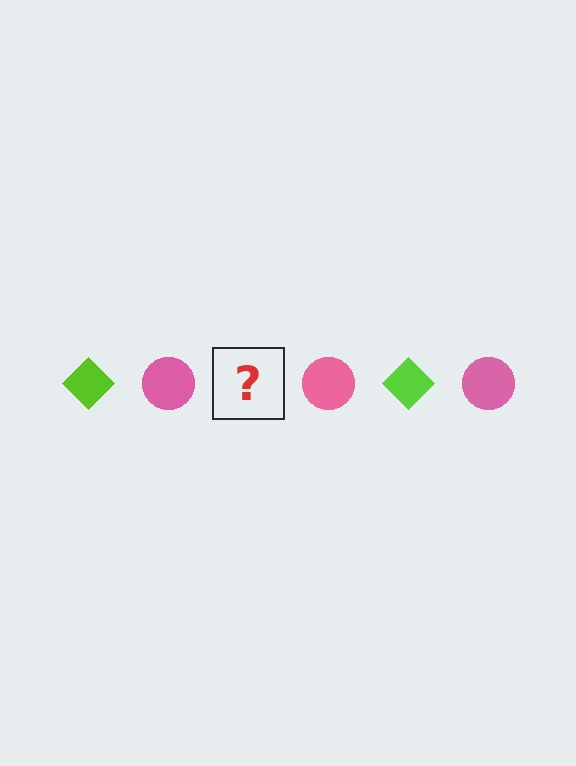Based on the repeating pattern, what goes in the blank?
The blank should be a lime diamond.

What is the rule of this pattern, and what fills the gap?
The rule is that the pattern alternates between lime diamond and pink circle. The gap should be filled with a lime diamond.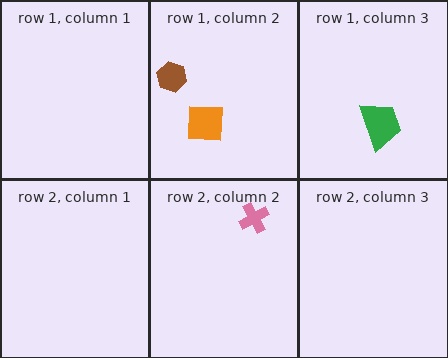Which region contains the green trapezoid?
The row 1, column 3 region.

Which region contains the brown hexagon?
The row 1, column 2 region.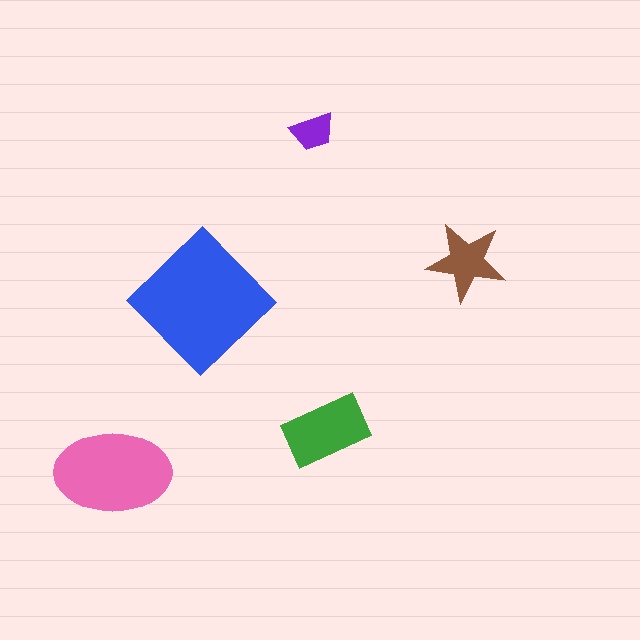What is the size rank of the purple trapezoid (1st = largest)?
5th.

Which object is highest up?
The purple trapezoid is topmost.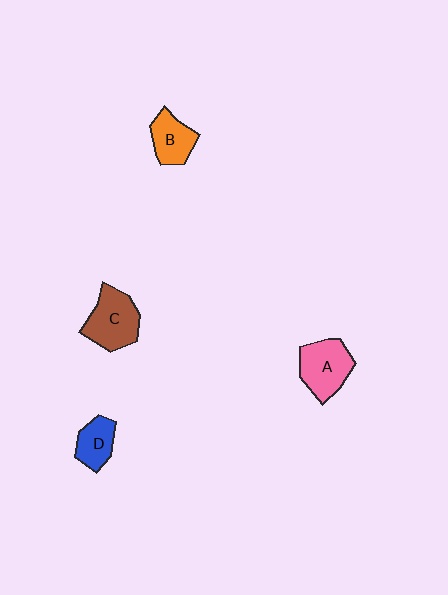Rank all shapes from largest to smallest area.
From largest to smallest: C (brown), A (pink), B (orange), D (blue).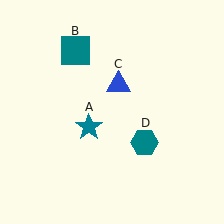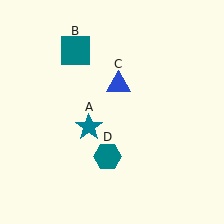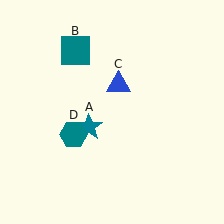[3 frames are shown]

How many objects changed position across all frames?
1 object changed position: teal hexagon (object D).